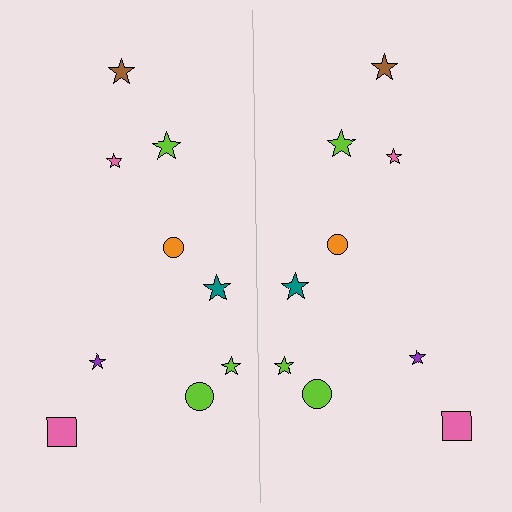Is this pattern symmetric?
Yes, this pattern has bilateral (reflection) symmetry.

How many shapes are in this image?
There are 18 shapes in this image.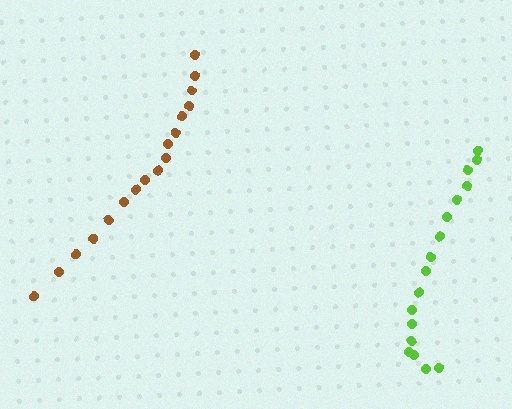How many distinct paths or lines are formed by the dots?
There are 2 distinct paths.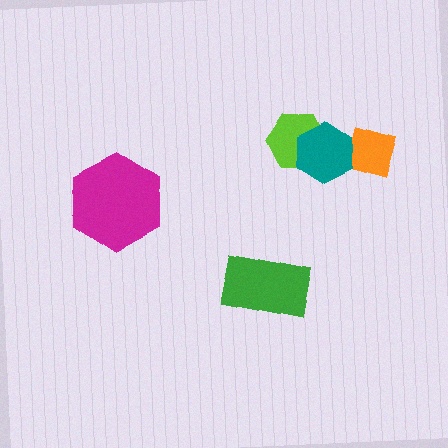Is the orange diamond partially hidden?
Yes, it is partially covered by another shape.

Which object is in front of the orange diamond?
The teal hexagon is in front of the orange diamond.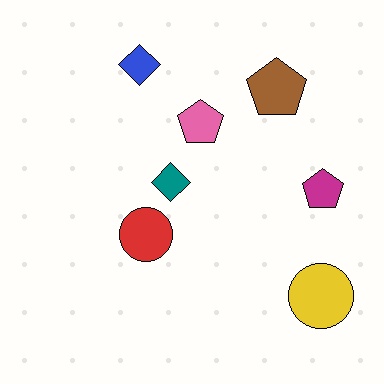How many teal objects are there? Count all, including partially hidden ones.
There is 1 teal object.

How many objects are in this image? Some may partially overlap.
There are 7 objects.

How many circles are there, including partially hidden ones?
There are 2 circles.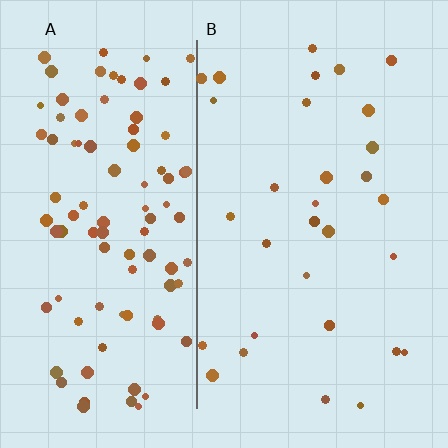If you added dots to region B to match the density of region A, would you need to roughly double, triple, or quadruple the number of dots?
Approximately triple.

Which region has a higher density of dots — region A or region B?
A (the left).